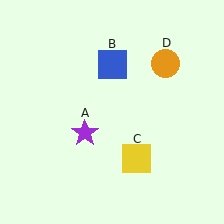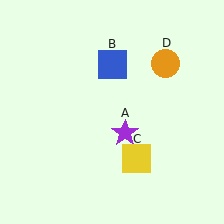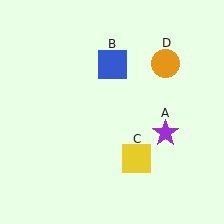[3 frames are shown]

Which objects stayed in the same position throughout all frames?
Blue square (object B) and yellow square (object C) and orange circle (object D) remained stationary.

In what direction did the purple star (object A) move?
The purple star (object A) moved right.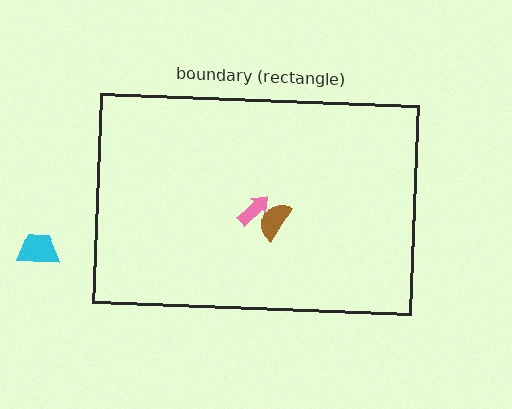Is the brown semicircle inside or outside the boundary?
Inside.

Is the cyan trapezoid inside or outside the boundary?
Outside.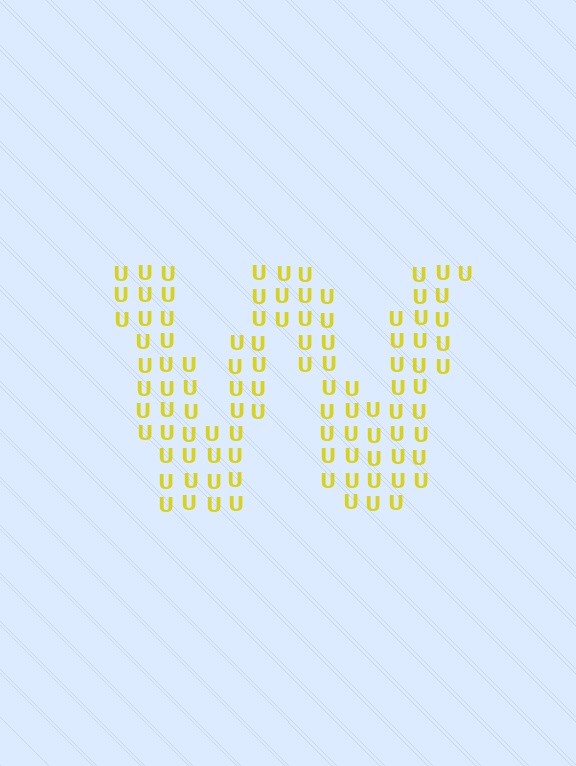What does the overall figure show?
The overall figure shows the letter W.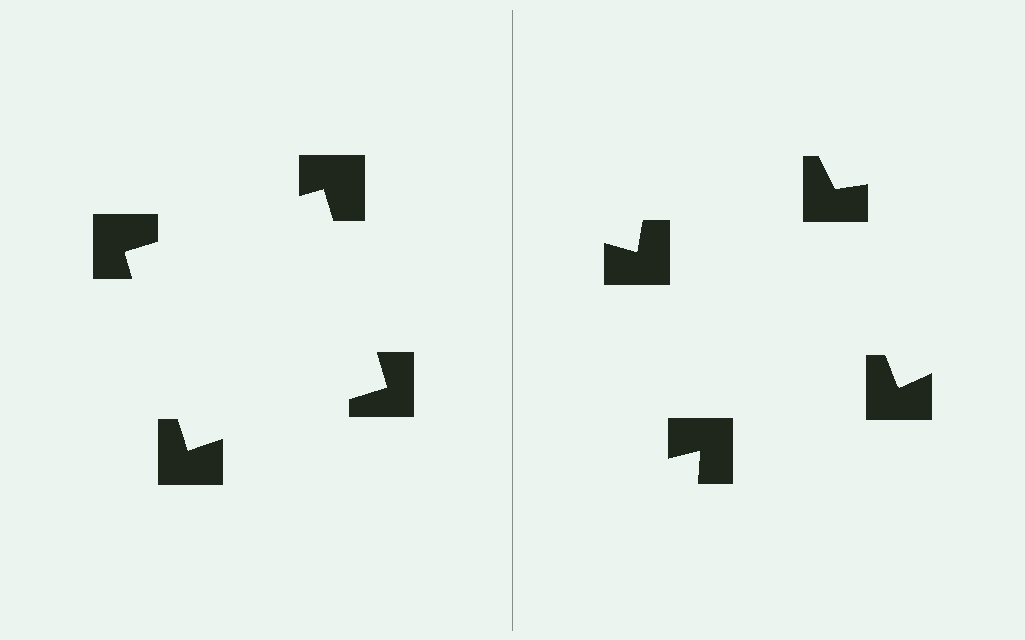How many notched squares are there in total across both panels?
8 — 4 on each side.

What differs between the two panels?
The notched squares are positioned identically on both sides; only the wedge orientations differ. On the left they align to a square; on the right they are misaligned.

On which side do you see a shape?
An illusory square appears on the left side. On the right side the wedge cuts are rotated, so no coherent shape forms.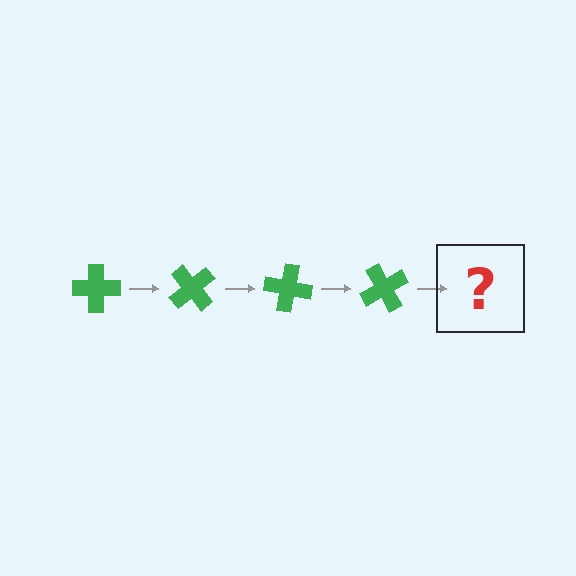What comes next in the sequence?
The next element should be a green cross rotated 200 degrees.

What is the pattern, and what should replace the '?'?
The pattern is that the cross rotates 50 degrees each step. The '?' should be a green cross rotated 200 degrees.